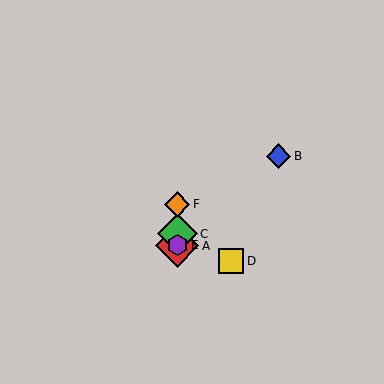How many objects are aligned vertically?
4 objects (A, C, E, F) are aligned vertically.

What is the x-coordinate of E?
Object E is at x≈177.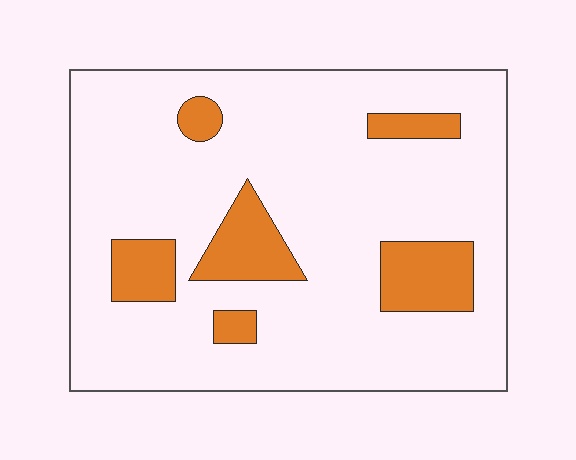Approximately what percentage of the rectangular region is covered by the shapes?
Approximately 15%.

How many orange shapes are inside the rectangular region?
6.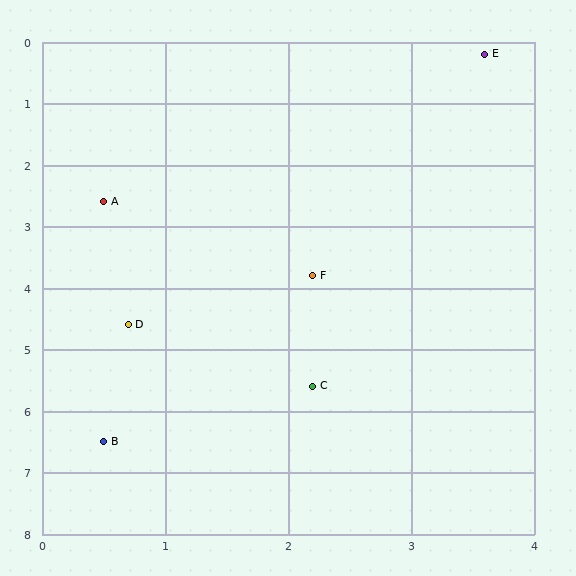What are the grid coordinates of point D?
Point D is at approximately (0.7, 4.6).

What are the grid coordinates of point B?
Point B is at approximately (0.5, 6.5).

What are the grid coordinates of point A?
Point A is at approximately (0.5, 2.6).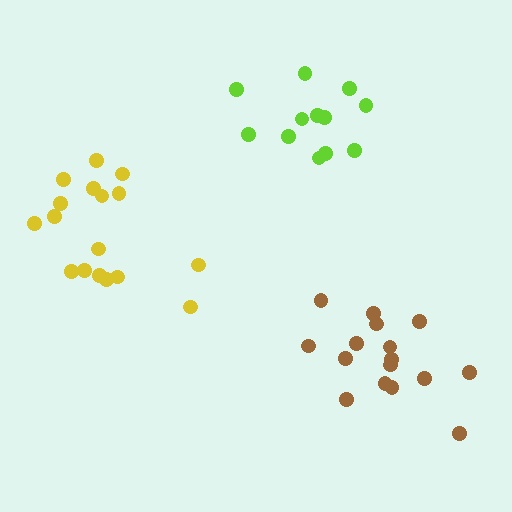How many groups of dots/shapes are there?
There are 3 groups.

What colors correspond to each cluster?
The clusters are colored: yellow, brown, lime.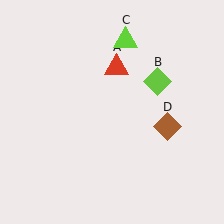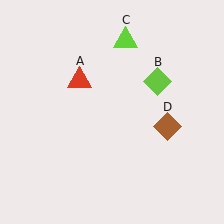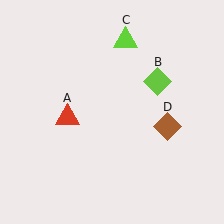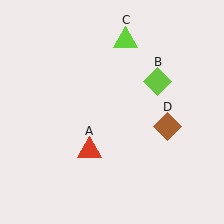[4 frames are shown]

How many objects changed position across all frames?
1 object changed position: red triangle (object A).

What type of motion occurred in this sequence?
The red triangle (object A) rotated counterclockwise around the center of the scene.